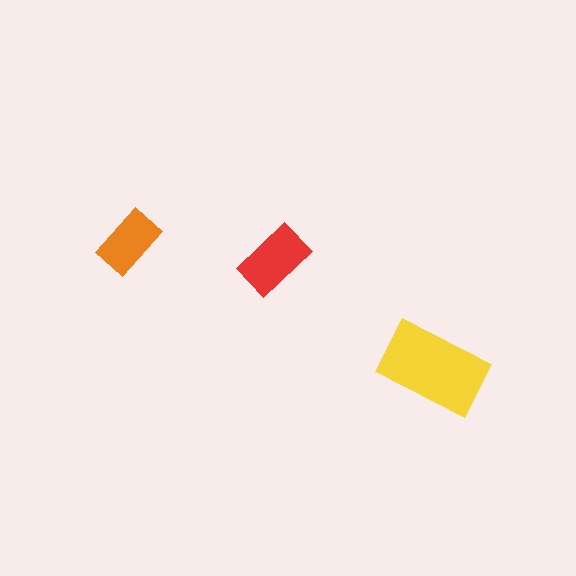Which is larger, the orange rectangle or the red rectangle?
The red one.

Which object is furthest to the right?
The yellow rectangle is rightmost.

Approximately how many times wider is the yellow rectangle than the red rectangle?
About 1.5 times wider.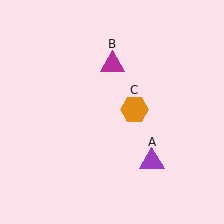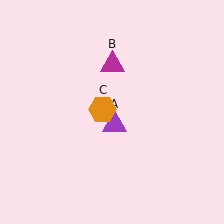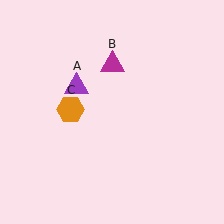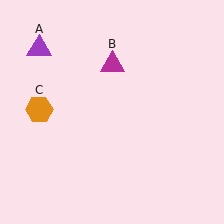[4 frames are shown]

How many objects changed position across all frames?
2 objects changed position: purple triangle (object A), orange hexagon (object C).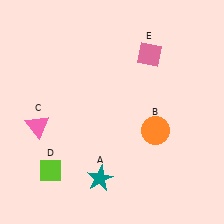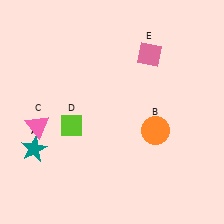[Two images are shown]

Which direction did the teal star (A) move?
The teal star (A) moved left.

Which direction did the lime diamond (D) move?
The lime diamond (D) moved up.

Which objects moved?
The objects that moved are: the teal star (A), the lime diamond (D).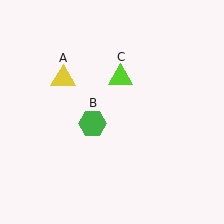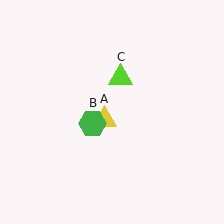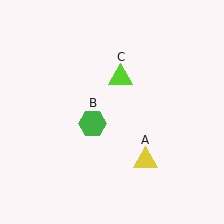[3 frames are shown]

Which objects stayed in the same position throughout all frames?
Green hexagon (object B) and lime triangle (object C) remained stationary.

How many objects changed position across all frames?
1 object changed position: yellow triangle (object A).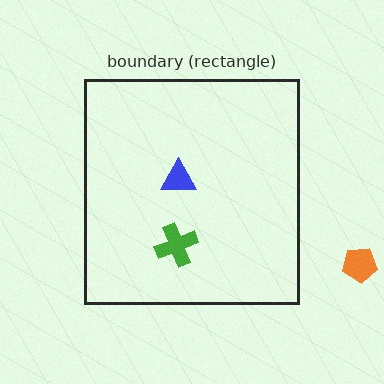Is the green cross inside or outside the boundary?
Inside.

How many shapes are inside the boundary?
2 inside, 1 outside.